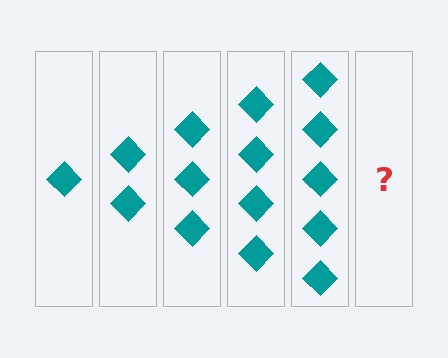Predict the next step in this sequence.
The next step is 6 diamonds.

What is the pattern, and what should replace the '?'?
The pattern is that each step adds one more diamond. The '?' should be 6 diamonds.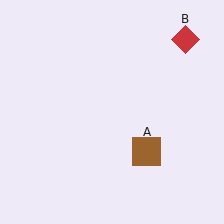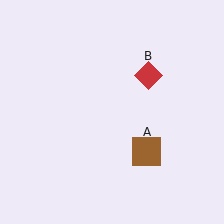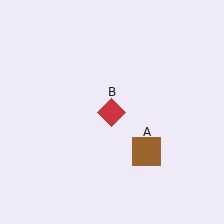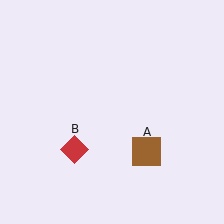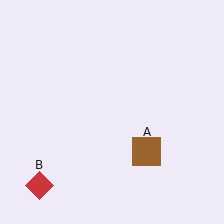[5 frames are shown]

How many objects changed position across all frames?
1 object changed position: red diamond (object B).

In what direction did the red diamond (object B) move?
The red diamond (object B) moved down and to the left.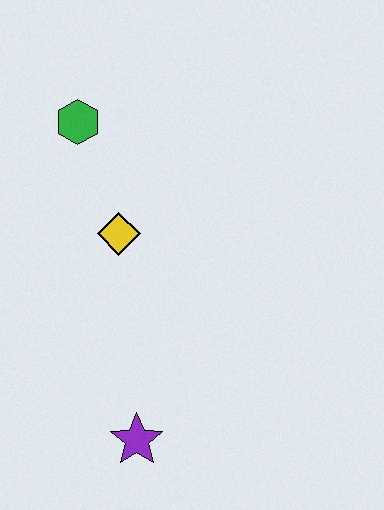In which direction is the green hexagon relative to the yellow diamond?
The green hexagon is above the yellow diamond.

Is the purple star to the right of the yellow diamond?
Yes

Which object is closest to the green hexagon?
The yellow diamond is closest to the green hexagon.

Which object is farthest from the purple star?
The green hexagon is farthest from the purple star.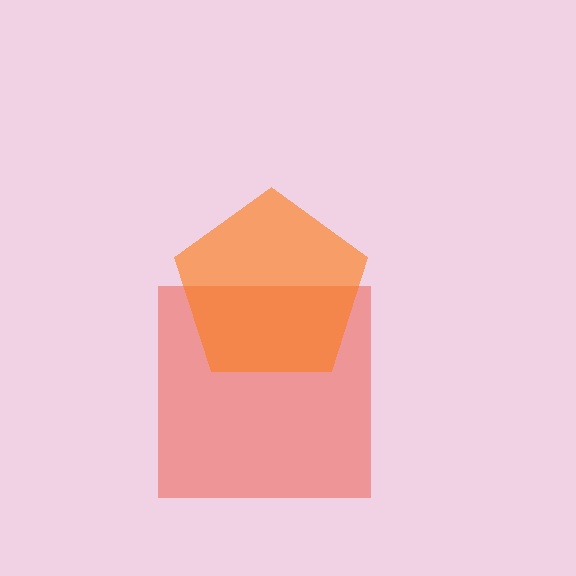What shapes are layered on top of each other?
The layered shapes are: a red square, an orange pentagon.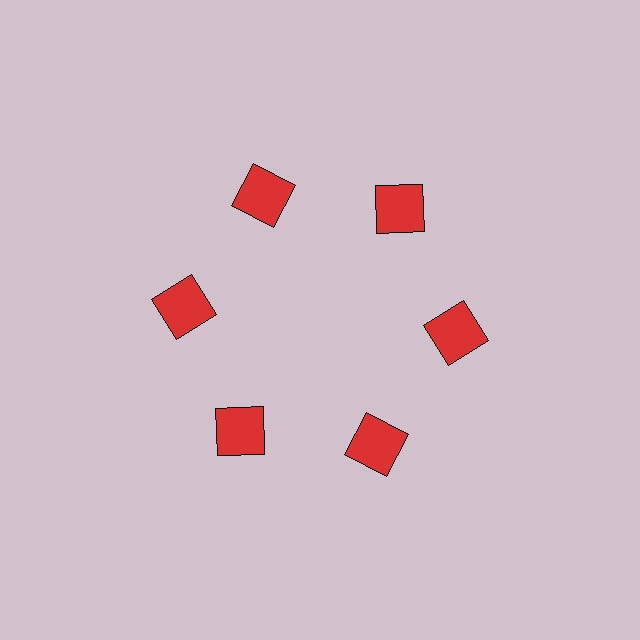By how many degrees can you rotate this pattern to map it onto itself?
The pattern maps onto itself every 60 degrees of rotation.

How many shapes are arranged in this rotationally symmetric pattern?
There are 6 shapes, arranged in 6 groups of 1.